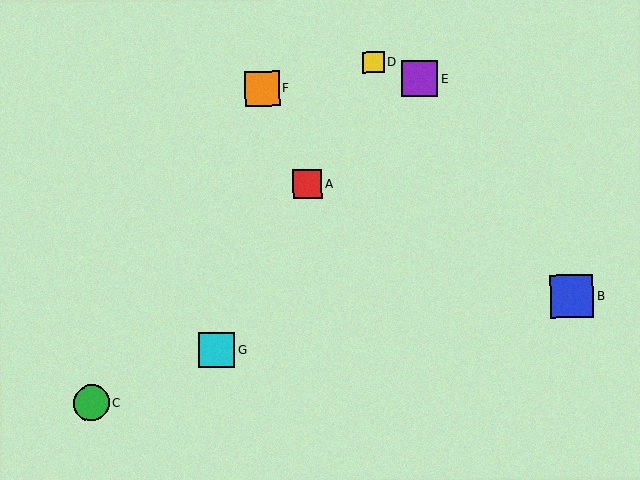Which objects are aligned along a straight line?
Objects A, D, G are aligned along a straight line.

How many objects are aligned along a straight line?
3 objects (A, D, G) are aligned along a straight line.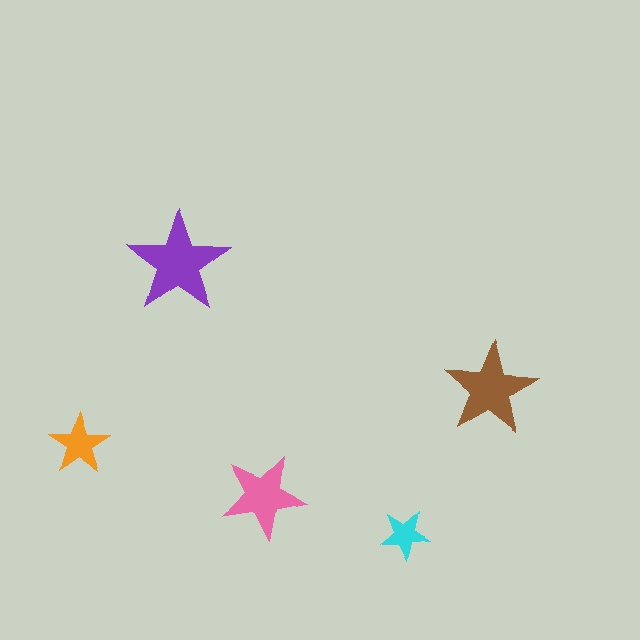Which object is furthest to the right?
The brown star is rightmost.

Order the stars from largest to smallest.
the purple one, the brown one, the pink one, the orange one, the cyan one.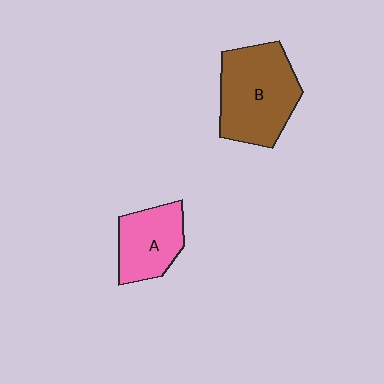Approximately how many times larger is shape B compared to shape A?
Approximately 1.6 times.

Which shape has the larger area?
Shape B (brown).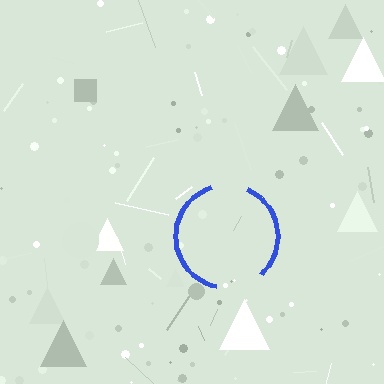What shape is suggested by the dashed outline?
The dashed outline suggests a circle.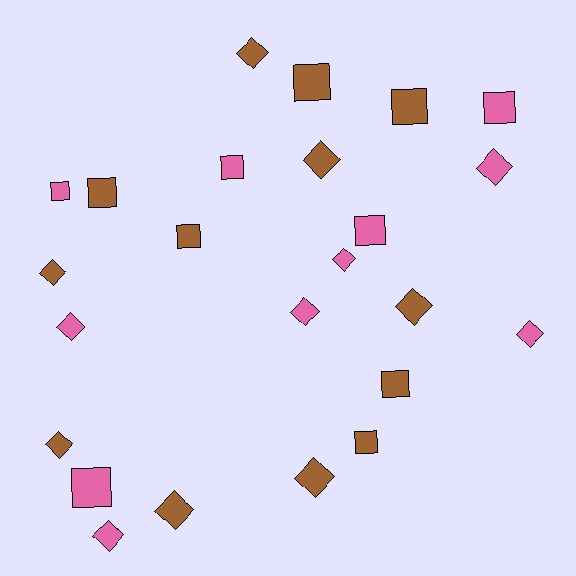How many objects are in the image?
There are 24 objects.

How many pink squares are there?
There are 5 pink squares.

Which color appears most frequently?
Brown, with 13 objects.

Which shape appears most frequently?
Diamond, with 13 objects.